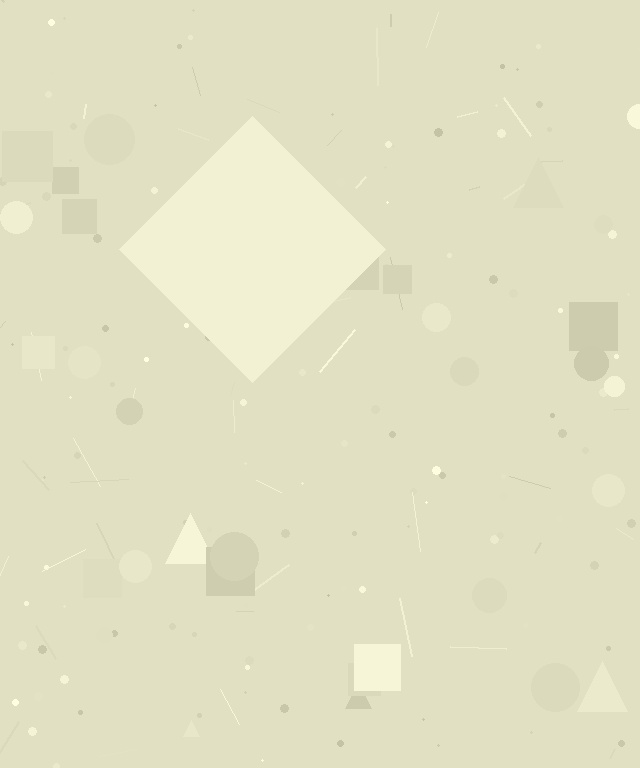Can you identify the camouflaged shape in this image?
The camouflaged shape is a diamond.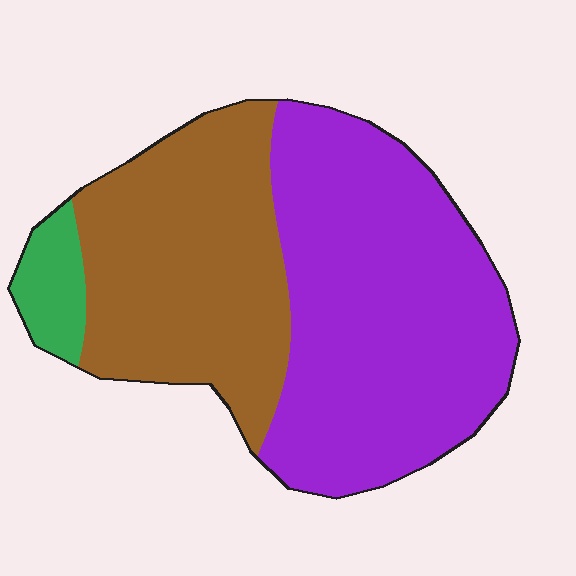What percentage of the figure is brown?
Brown takes up about two fifths (2/5) of the figure.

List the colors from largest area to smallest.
From largest to smallest: purple, brown, green.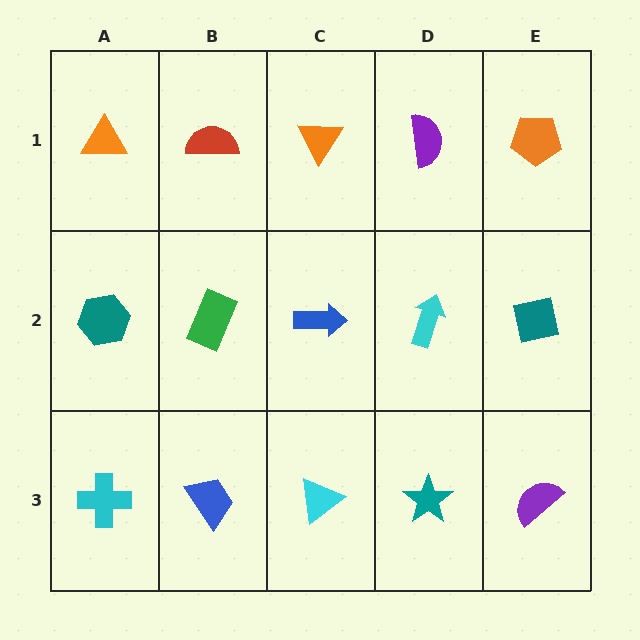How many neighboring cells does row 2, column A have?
3.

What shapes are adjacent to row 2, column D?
A purple semicircle (row 1, column D), a teal star (row 3, column D), a blue arrow (row 2, column C), a teal square (row 2, column E).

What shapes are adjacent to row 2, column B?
A red semicircle (row 1, column B), a blue trapezoid (row 3, column B), a teal hexagon (row 2, column A), a blue arrow (row 2, column C).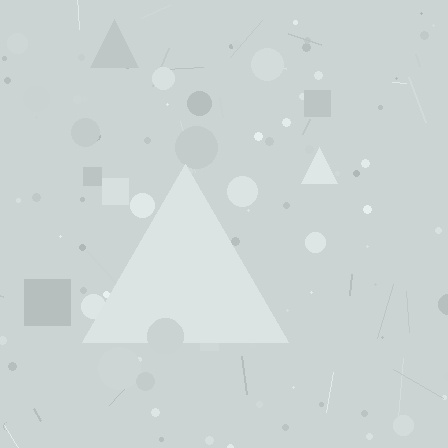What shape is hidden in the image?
A triangle is hidden in the image.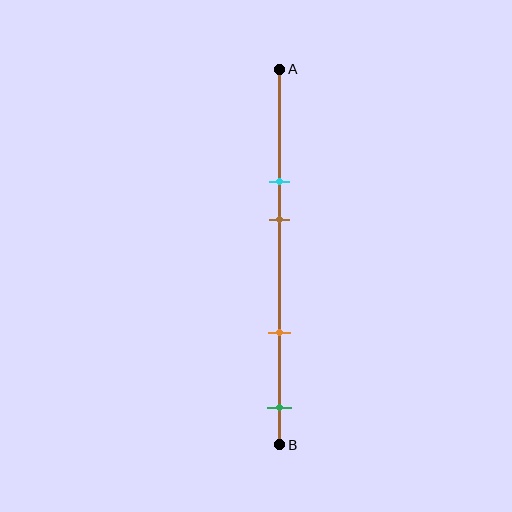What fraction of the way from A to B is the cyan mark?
The cyan mark is approximately 30% (0.3) of the way from A to B.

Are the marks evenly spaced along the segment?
No, the marks are not evenly spaced.